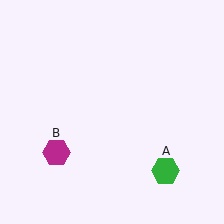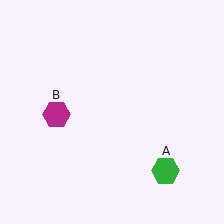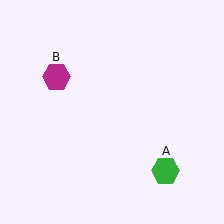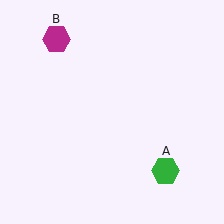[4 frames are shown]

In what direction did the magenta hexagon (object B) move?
The magenta hexagon (object B) moved up.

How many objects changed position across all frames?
1 object changed position: magenta hexagon (object B).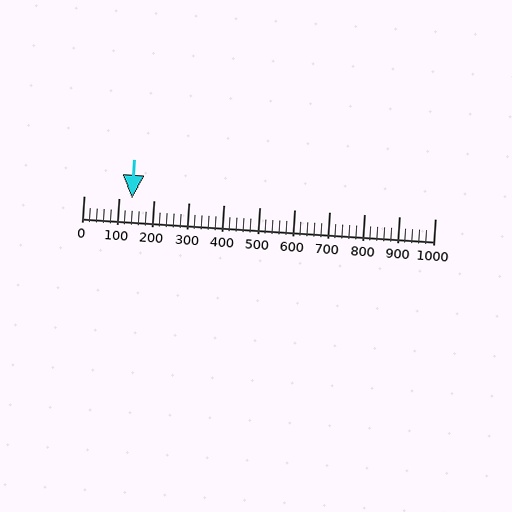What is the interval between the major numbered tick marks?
The major tick marks are spaced 100 units apart.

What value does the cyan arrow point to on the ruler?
The cyan arrow points to approximately 136.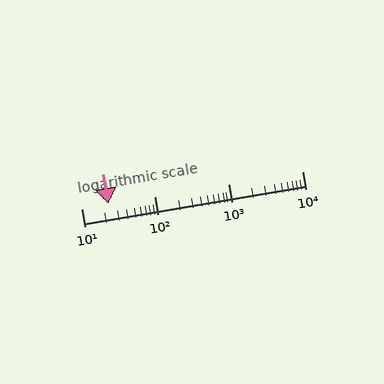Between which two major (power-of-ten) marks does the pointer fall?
The pointer is between 10 and 100.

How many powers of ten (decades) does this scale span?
The scale spans 3 decades, from 10 to 10000.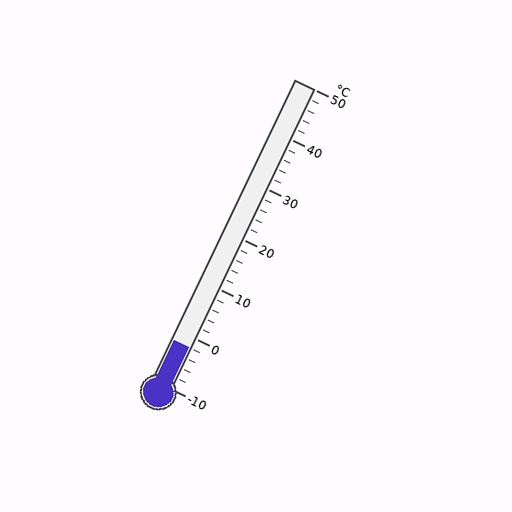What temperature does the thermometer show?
The thermometer shows approximately -2°C.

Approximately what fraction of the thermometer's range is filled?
The thermometer is filled to approximately 15% of its range.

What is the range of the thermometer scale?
The thermometer scale ranges from -10°C to 50°C.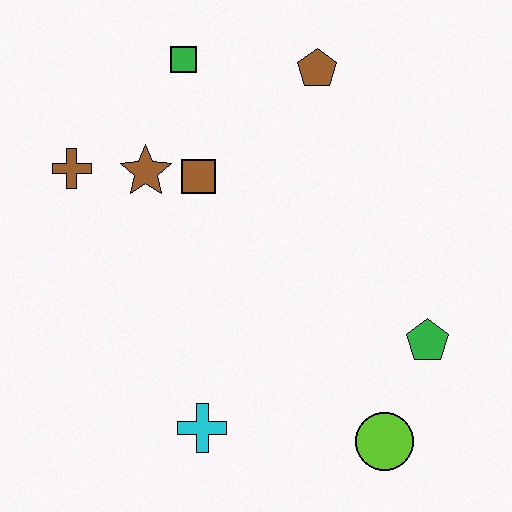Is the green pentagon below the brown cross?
Yes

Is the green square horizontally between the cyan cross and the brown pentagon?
No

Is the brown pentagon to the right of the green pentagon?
No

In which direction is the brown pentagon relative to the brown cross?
The brown pentagon is to the right of the brown cross.